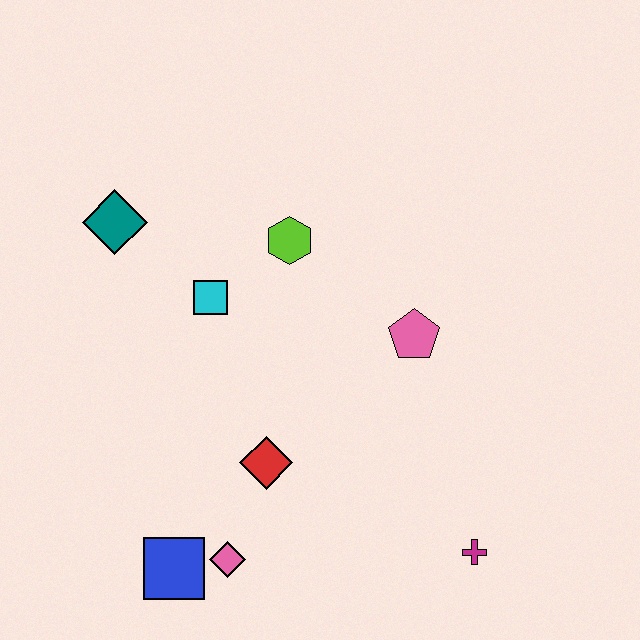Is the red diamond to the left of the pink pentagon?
Yes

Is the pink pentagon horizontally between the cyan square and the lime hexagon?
No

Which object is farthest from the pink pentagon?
The blue square is farthest from the pink pentagon.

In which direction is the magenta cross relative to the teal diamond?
The magenta cross is to the right of the teal diamond.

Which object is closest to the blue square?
The pink diamond is closest to the blue square.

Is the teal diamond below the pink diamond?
No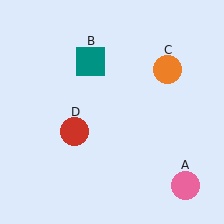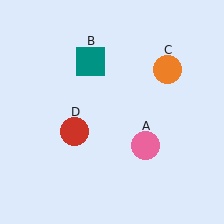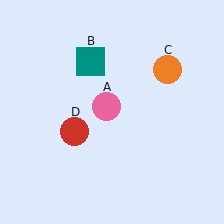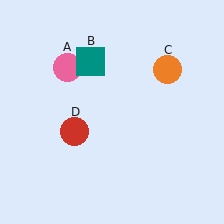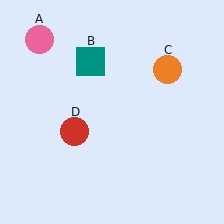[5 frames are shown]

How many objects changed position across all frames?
1 object changed position: pink circle (object A).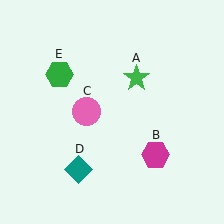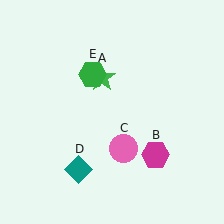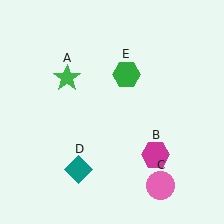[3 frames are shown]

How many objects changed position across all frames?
3 objects changed position: green star (object A), pink circle (object C), green hexagon (object E).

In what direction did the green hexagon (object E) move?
The green hexagon (object E) moved right.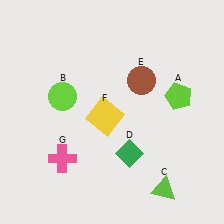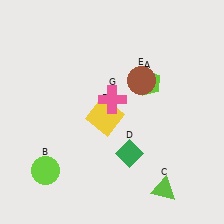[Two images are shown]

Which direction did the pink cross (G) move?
The pink cross (G) moved up.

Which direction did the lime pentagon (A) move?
The lime pentagon (A) moved left.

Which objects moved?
The objects that moved are: the lime pentagon (A), the lime circle (B), the pink cross (G).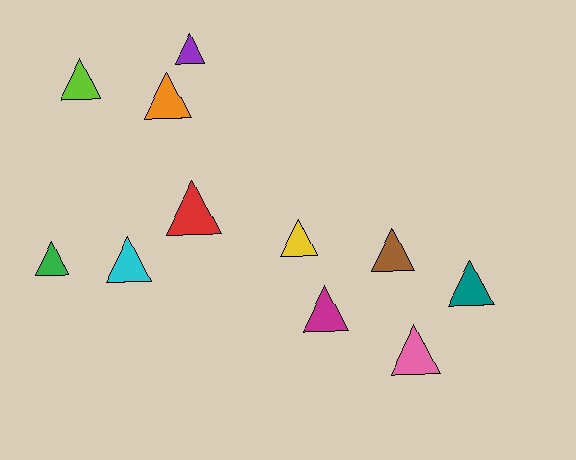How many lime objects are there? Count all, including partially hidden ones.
There is 1 lime object.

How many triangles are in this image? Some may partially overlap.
There are 11 triangles.